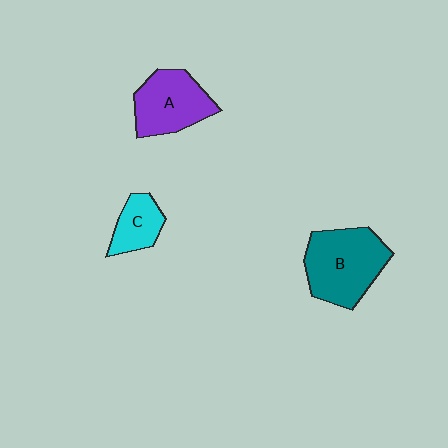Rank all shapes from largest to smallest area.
From largest to smallest: B (teal), A (purple), C (cyan).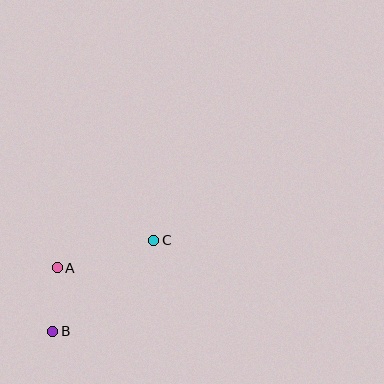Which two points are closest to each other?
Points A and B are closest to each other.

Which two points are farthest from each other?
Points B and C are farthest from each other.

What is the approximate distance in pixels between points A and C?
The distance between A and C is approximately 100 pixels.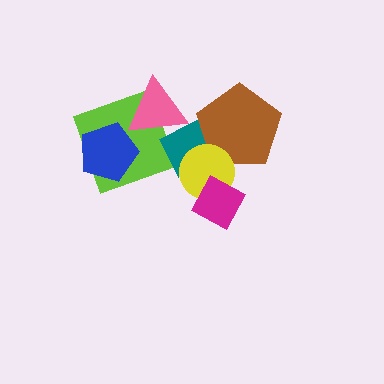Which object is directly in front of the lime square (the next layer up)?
The pink triangle is directly in front of the lime square.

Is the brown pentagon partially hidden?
Yes, it is partially covered by another shape.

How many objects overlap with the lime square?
2 objects overlap with the lime square.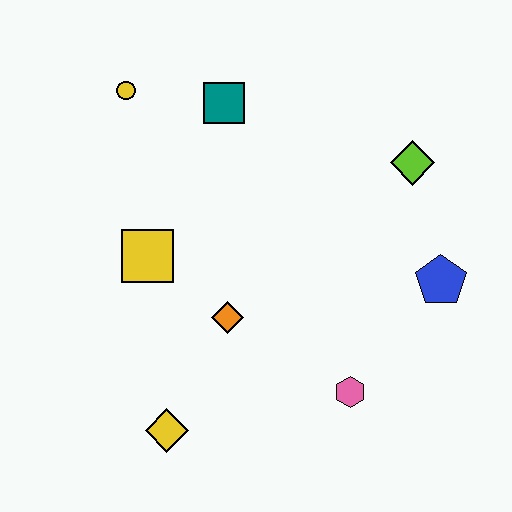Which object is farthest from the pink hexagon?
The yellow circle is farthest from the pink hexagon.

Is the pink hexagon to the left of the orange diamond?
No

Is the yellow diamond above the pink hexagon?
No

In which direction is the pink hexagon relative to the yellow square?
The pink hexagon is to the right of the yellow square.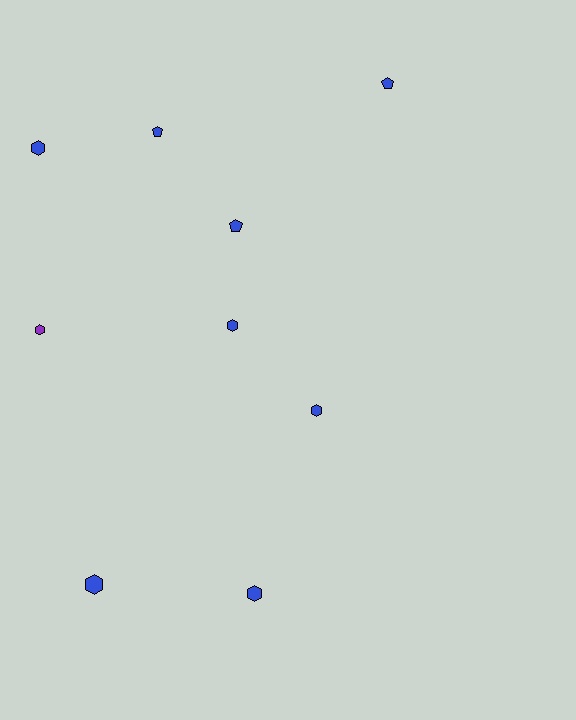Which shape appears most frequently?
Hexagon, with 6 objects.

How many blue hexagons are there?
There are 5 blue hexagons.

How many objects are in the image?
There are 9 objects.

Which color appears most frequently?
Blue, with 8 objects.